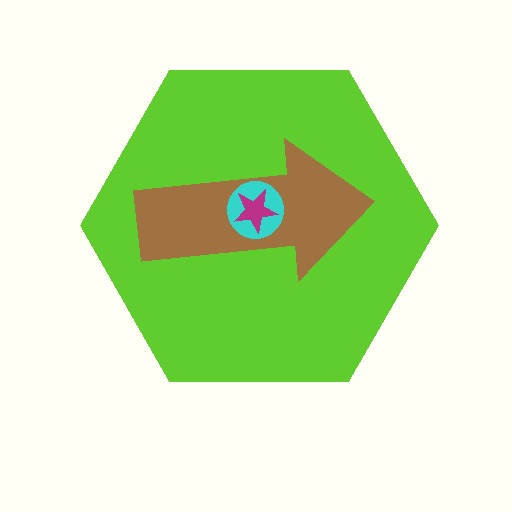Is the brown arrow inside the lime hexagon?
Yes.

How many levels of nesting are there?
4.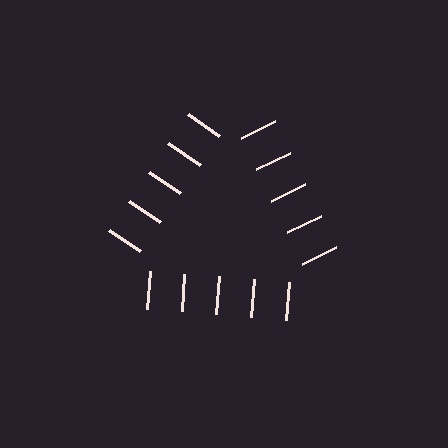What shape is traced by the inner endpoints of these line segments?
An illusory triangle — the line segments terminate on its edges but no continuous stroke is drawn.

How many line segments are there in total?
15 — 5 along each of the 3 edges.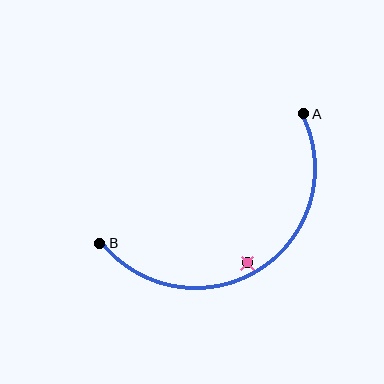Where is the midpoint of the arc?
The arc midpoint is the point on the curve farthest from the straight line joining A and B. It sits below that line.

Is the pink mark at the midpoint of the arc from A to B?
No — the pink mark does not lie on the arc at all. It sits slightly inside the curve.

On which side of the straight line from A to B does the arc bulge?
The arc bulges below the straight line connecting A and B.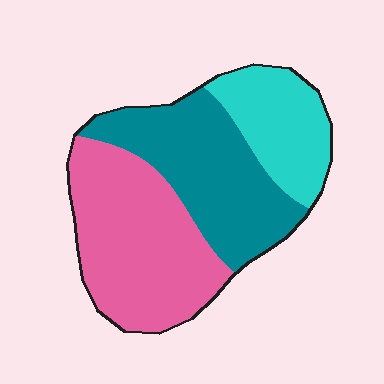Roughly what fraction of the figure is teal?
Teal takes up about three eighths (3/8) of the figure.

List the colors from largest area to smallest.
From largest to smallest: pink, teal, cyan.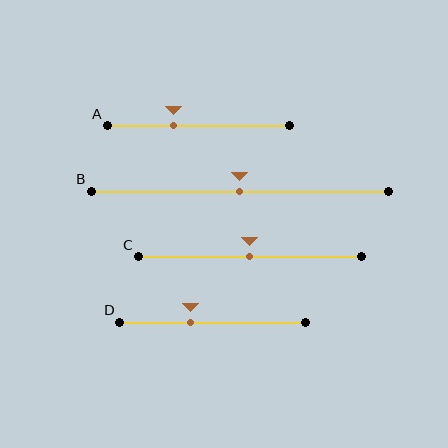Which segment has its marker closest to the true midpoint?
Segment B has its marker closest to the true midpoint.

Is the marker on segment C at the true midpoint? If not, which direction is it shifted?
Yes, the marker on segment C is at the true midpoint.